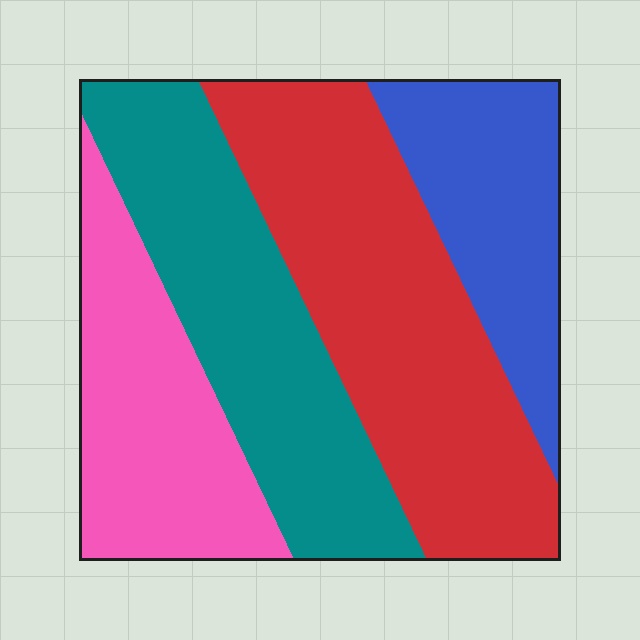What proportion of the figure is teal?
Teal takes up about one quarter (1/4) of the figure.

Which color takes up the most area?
Red, at roughly 35%.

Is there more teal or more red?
Red.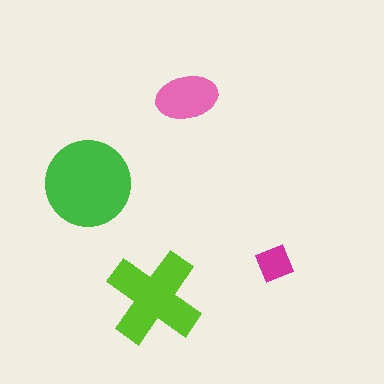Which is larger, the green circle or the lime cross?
The green circle.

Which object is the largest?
The green circle.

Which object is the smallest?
The magenta diamond.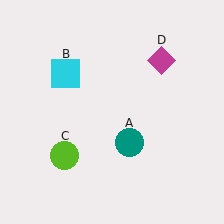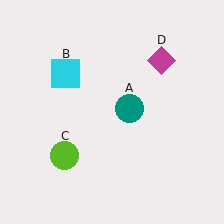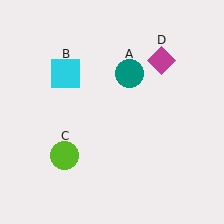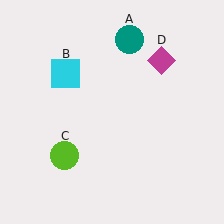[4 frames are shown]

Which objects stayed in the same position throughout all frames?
Cyan square (object B) and lime circle (object C) and magenta diamond (object D) remained stationary.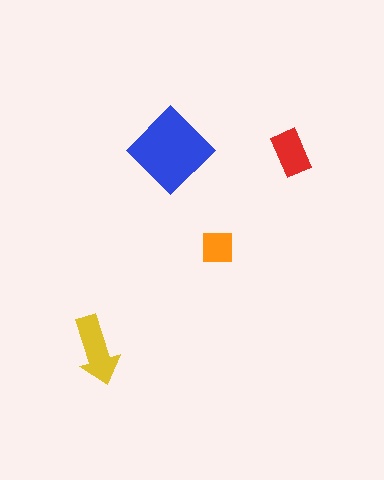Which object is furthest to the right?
The red rectangle is rightmost.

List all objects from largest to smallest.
The blue diamond, the yellow arrow, the red rectangle, the orange square.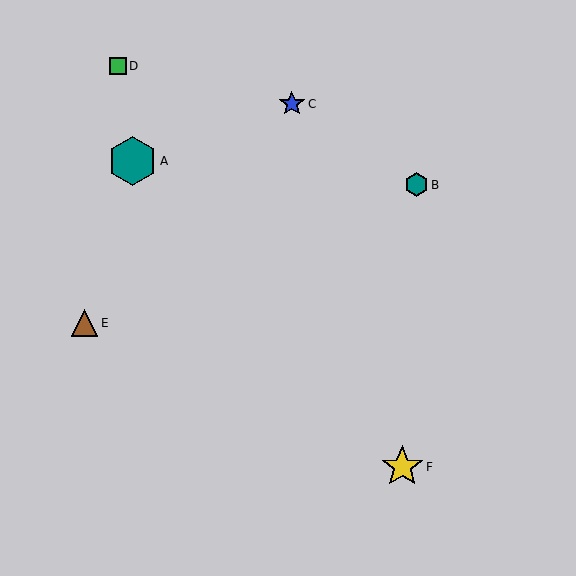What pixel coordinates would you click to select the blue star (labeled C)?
Click at (292, 104) to select the blue star C.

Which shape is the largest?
The teal hexagon (labeled A) is the largest.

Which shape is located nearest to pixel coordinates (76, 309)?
The brown triangle (labeled E) at (85, 323) is nearest to that location.